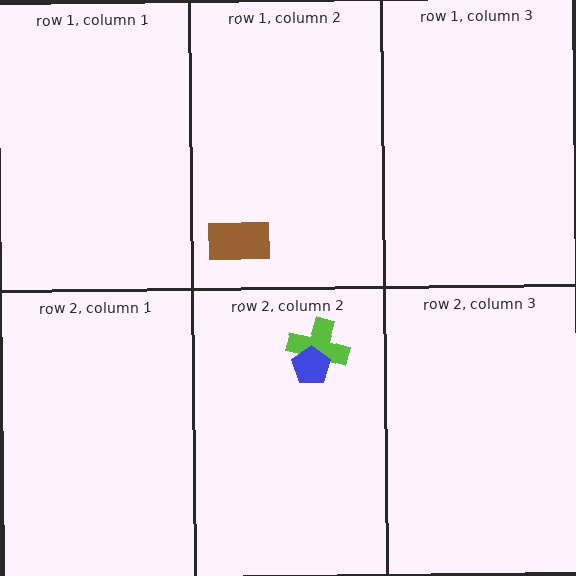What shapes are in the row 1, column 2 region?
The brown rectangle.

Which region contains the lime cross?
The row 2, column 2 region.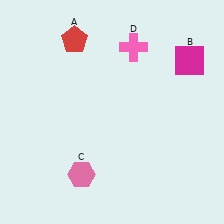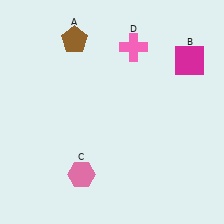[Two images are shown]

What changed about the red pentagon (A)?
In Image 1, A is red. In Image 2, it changed to brown.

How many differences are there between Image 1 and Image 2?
There is 1 difference between the two images.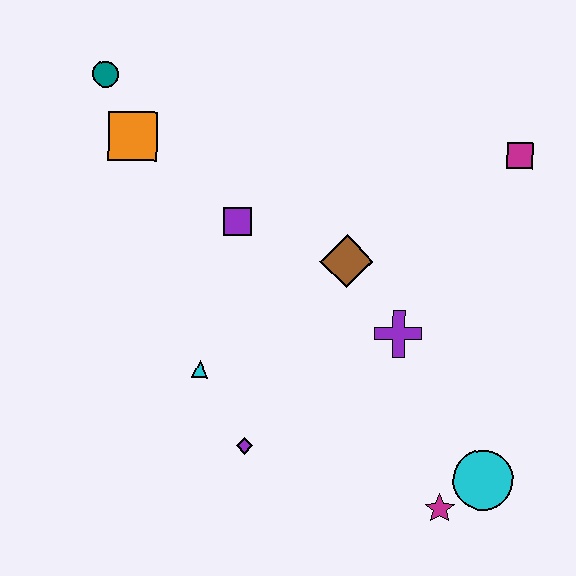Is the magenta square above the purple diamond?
Yes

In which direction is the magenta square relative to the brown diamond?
The magenta square is to the right of the brown diamond.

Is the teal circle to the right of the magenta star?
No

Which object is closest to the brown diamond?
The purple cross is closest to the brown diamond.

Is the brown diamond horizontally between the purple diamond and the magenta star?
Yes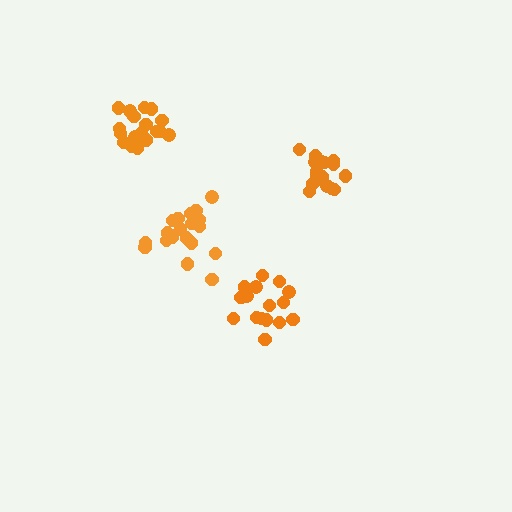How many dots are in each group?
Group 1: 18 dots, Group 2: 17 dots, Group 3: 20 dots, Group 4: 16 dots (71 total).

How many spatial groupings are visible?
There are 4 spatial groupings.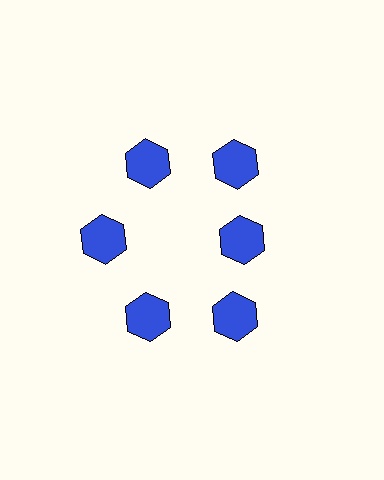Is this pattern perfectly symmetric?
No. The 6 blue hexagons are arranged in a ring, but one element near the 3 o'clock position is pulled inward toward the center, breaking the 6-fold rotational symmetry.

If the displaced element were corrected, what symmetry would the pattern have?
It would have 6-fold rotational symmetry — the pattern would map onto itself every 60 degrees.